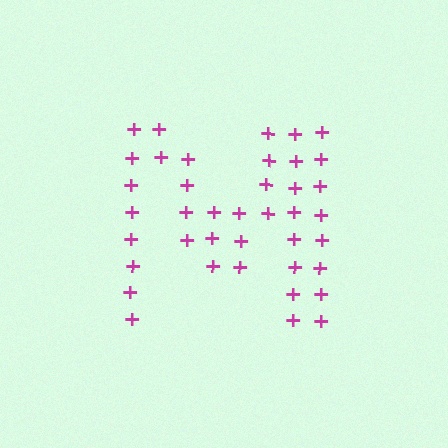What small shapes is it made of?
It is made of small plus signs.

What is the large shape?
The large shape is the letter M.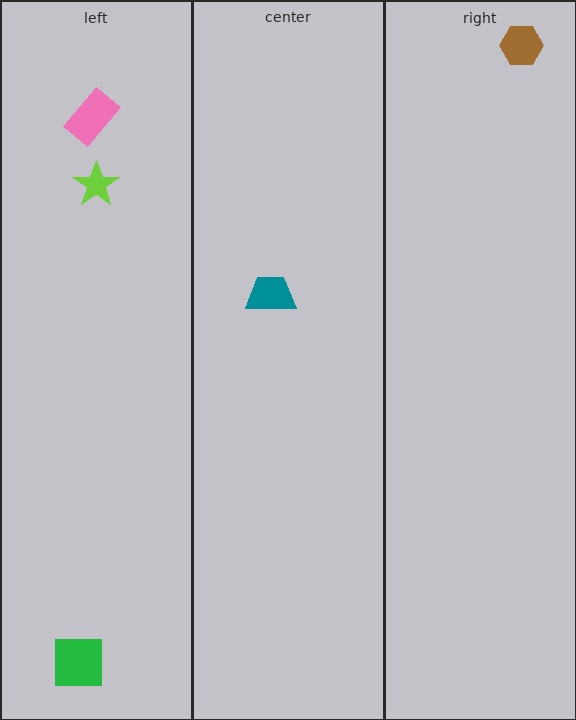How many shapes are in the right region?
1.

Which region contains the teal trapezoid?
The center region.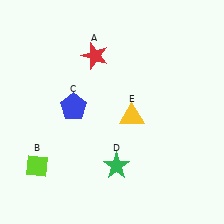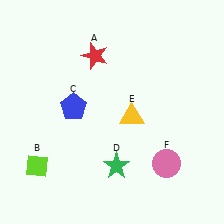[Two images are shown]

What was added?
A pink circle (F) was added in Image 2.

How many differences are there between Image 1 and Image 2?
There is 1 difference between the two images.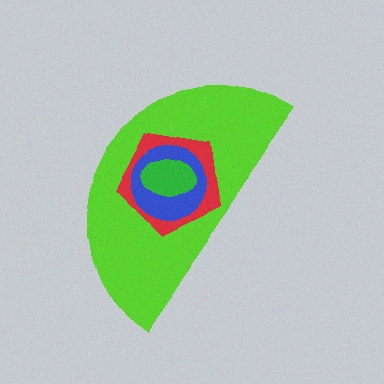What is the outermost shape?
The lime semicircle.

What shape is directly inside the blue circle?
The green ellipse.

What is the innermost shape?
The green ellipse.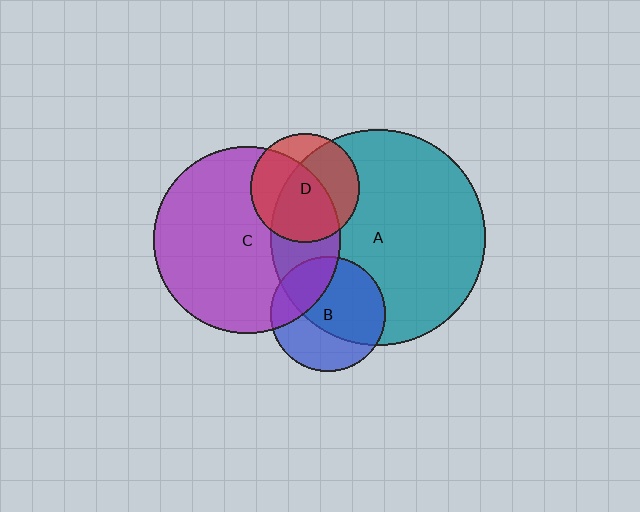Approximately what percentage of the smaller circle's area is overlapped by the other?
Approximately 25%.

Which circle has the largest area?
Circle A (teal).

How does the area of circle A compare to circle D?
Approximately 3.9 times.